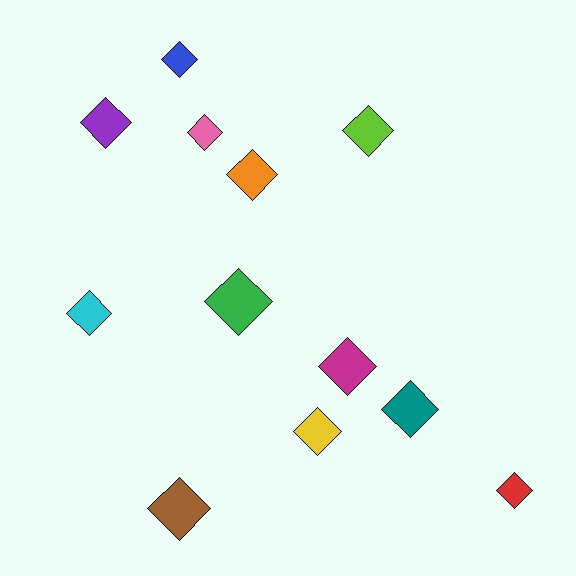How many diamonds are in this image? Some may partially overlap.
There are 12 diamonds.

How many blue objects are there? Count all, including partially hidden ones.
There is 1 blue object.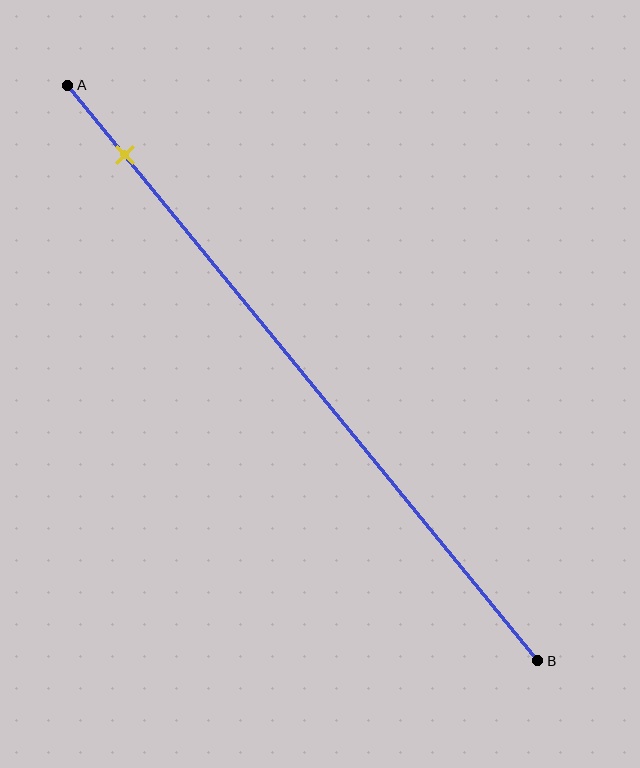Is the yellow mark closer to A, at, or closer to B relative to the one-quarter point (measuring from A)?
The yellow mark is closer to point A than the one-quarter point of segment AB.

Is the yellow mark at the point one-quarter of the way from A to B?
No, the mark is at about 10% from A, not at the 25% one-quarter point.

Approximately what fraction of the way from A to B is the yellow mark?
The yellow mark is approximately 10% of the way from A to B.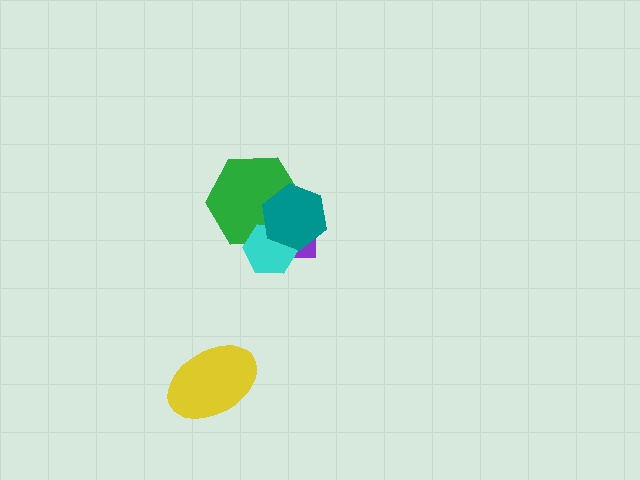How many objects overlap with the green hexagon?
3 objects overlap with the green hexagon.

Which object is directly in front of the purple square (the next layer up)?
The green hexagon is directly in front of the purple square.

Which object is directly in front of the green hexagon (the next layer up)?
The cyan hexagon is directly in front of the green hexagon.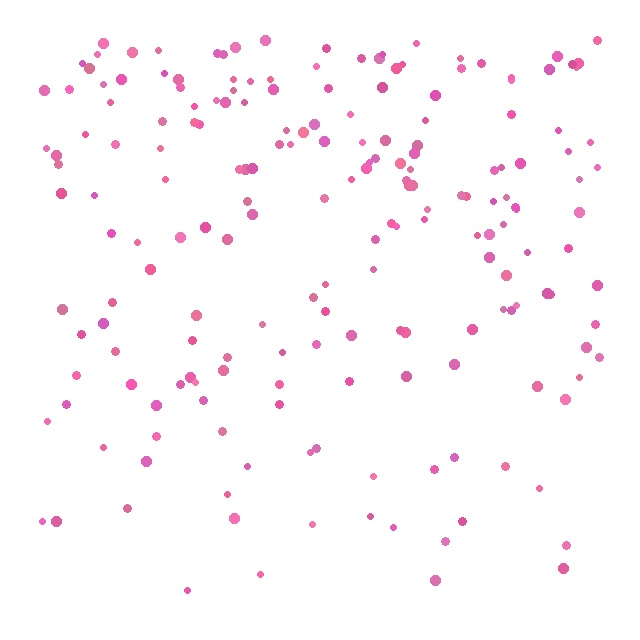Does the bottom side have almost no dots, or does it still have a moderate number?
Still a moderate number, just noticeably fewer than the top.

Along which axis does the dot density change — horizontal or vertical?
Vertical.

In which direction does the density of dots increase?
From bottom to top, with the top side densest.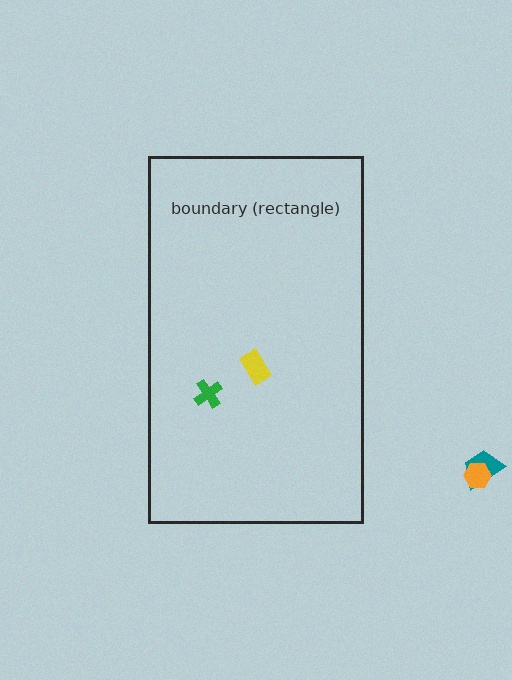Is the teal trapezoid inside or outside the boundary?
Outside.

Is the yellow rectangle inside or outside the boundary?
Inside.